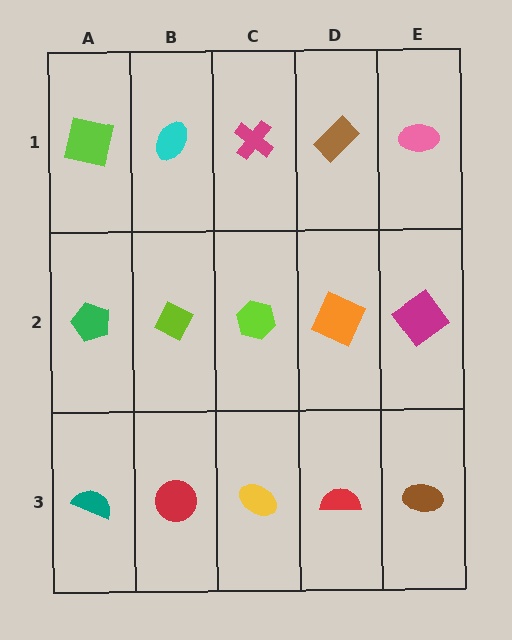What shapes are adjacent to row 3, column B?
A lime diamond (row 2, column B), a teal semicircle (row 3, column A), a yellow ellipse (row 3, column C).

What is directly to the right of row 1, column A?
A cyan ellipse.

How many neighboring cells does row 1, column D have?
3.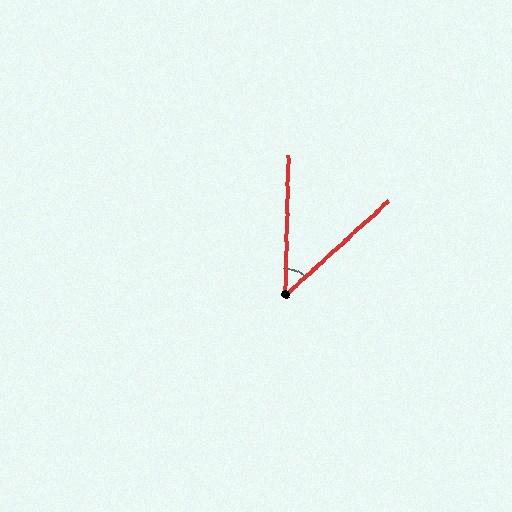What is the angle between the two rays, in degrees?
Approximately 46 degrees.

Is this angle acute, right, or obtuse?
It is acute.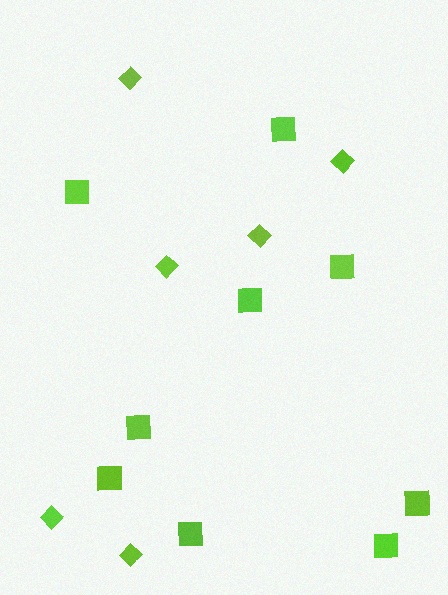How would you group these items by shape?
There are 2 groups: one group of squares (9) and one group of diamonds (6).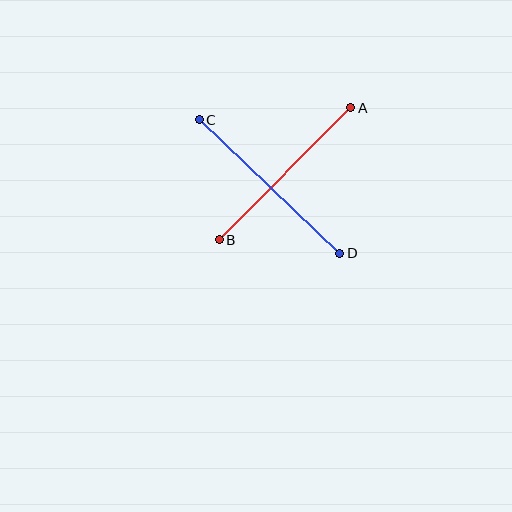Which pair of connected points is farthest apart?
Points C and D are farthest apart.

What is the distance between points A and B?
The distance is approximately 187 pixels.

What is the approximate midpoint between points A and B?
The midpoint is at approximately (285, 174) pixels.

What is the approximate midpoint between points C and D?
The midpoint is at approximately (269, 186) pixels.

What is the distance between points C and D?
The distance is approximately 194 pixels.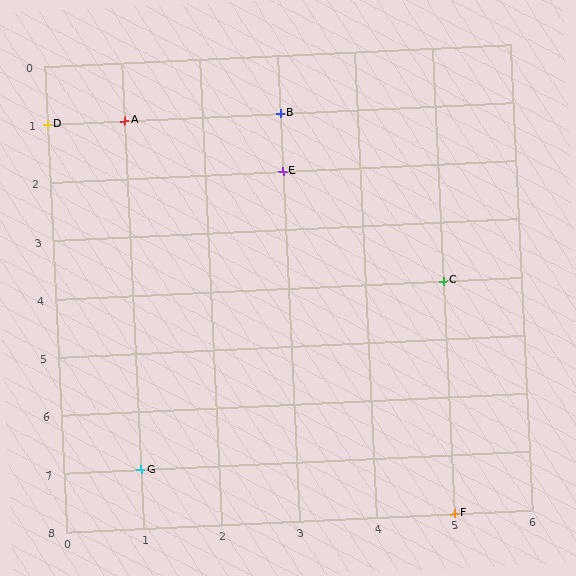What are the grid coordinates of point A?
Point A is at grid coordinates (1, 1).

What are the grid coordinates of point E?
Point E is at grid coordinates (3, 2).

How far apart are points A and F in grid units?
Points A and F are 4 columns and 7 rows apart (about 8.1 grid units diagonally).